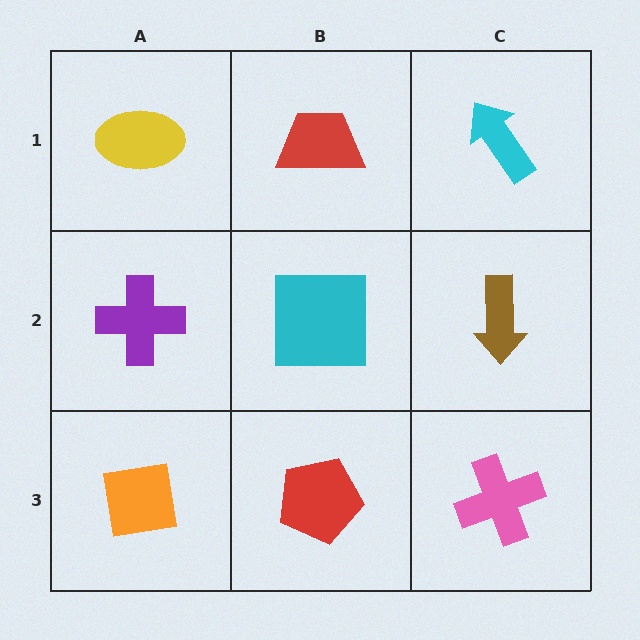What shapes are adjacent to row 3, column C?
A brown arrow (row 2, column C), a red pentagon (row 3, column B).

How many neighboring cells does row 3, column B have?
3.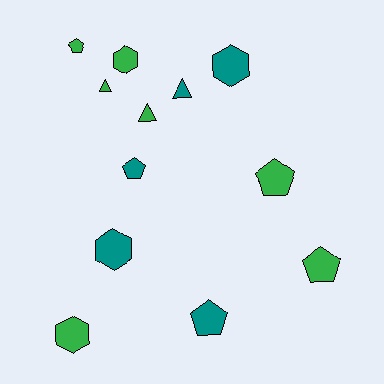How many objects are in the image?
There are 12 objects.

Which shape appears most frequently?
Pentagon, with 5 objects.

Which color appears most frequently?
Green, with 7 objects.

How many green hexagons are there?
There are 2 green hexagons.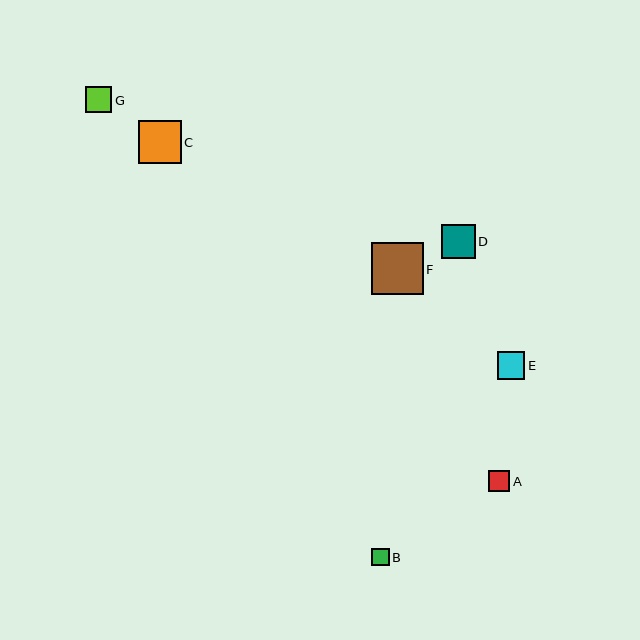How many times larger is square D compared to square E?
Square D is approximately 1.2 times the size of square E.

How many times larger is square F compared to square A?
Square F is approximately 2.4 times the size of square A.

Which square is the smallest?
Square B is the smallest with a size of approximately 18 pixels.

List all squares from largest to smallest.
From largest to smallest: F, C, D, E, G, A, B.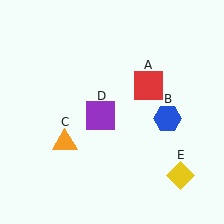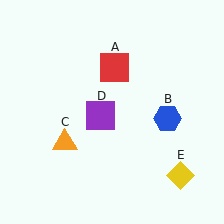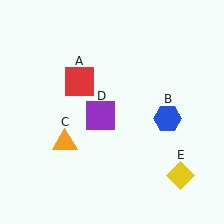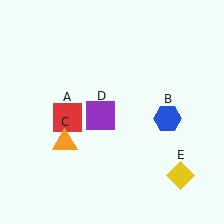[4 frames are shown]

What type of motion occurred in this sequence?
The red square (object A) rotated counterclockwise around the center of the scene.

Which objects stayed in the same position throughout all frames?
Blue hexagon (object B) and orange triangle (object C) and purple square (object D) and yellow diamond (object E) remained stationary.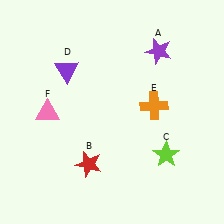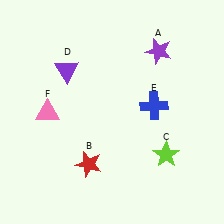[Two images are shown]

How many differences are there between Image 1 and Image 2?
There is 1 difference between the two images.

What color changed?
The cross (E) changed from orange in Image 1 to blue in Image 2.